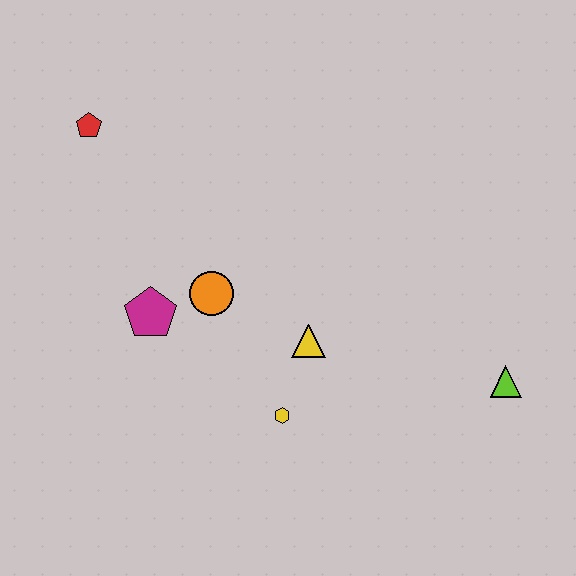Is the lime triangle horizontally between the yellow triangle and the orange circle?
No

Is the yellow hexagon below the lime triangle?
Yes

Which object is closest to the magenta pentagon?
The orange circle is closest to the magenta pentagon.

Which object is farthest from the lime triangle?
The red pentagon is farthest from the lime triangle.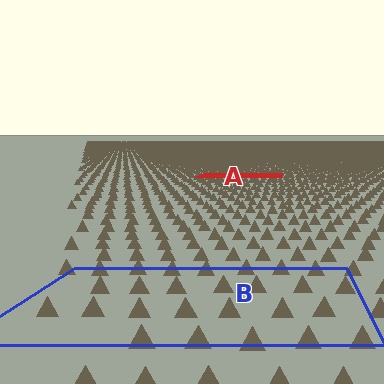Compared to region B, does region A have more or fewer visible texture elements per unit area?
Region A has more texture elements per unit area — they are packed more densely because it is farther away.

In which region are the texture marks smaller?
The texture marks are smaller in region A, because it is farther away.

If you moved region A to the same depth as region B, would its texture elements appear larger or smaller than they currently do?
They would appear larger. At a closer depth, the same texture elements are projected at a bigger on-screen size.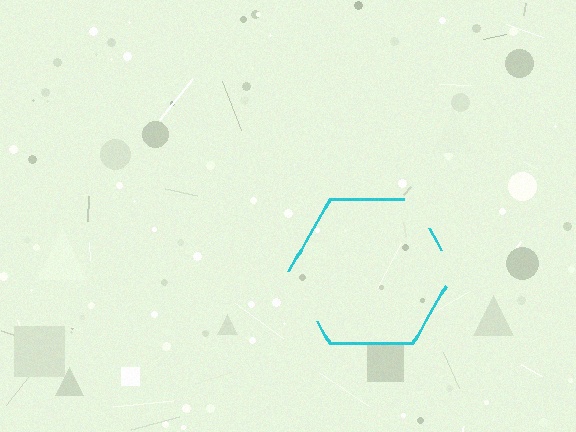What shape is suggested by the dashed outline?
The dashed outline suggests a hexagon.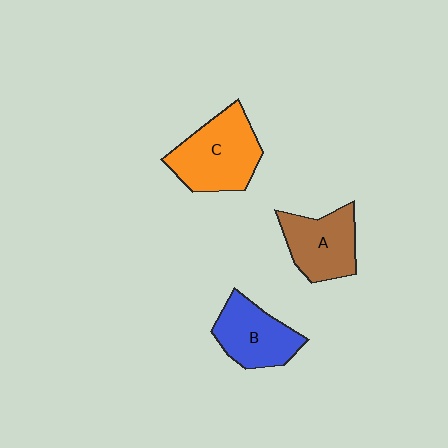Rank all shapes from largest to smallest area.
From largest to smallest: C (orange), B (blue), A (brown).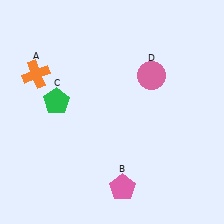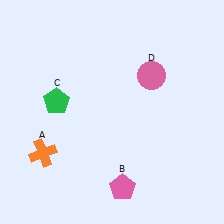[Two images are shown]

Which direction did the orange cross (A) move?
The orange cross (A) moved down.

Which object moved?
The orange cross (A) moved down.